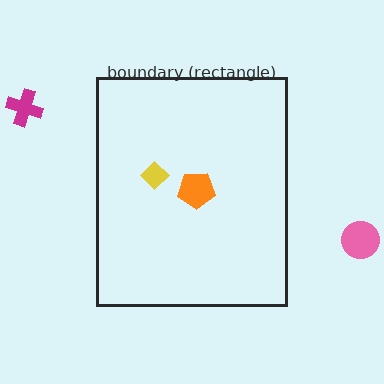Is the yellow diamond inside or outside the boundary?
Inside.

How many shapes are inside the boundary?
2 inside, 2 outside.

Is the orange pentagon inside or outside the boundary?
Inside.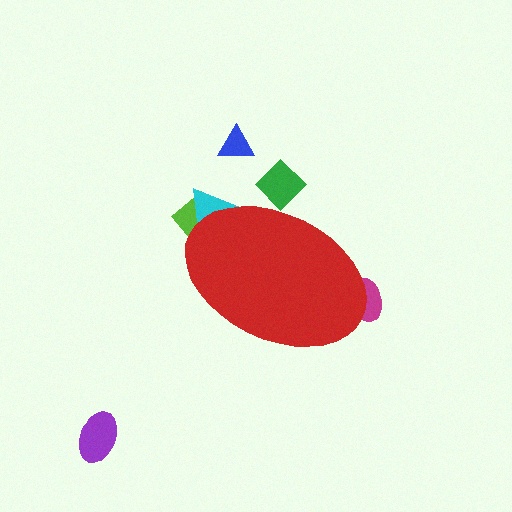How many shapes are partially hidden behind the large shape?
4 shapes are partially hidden.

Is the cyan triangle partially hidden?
Yes, the cyan triangle is partially hidden behind the red ellipse.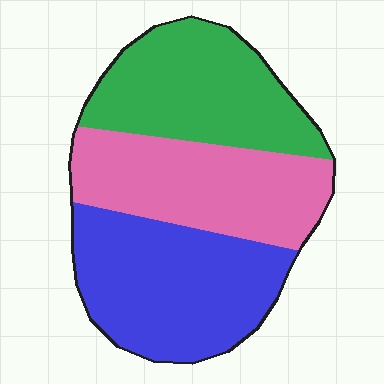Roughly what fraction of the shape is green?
Green covers around 30% of the shape.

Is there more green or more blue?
Blue.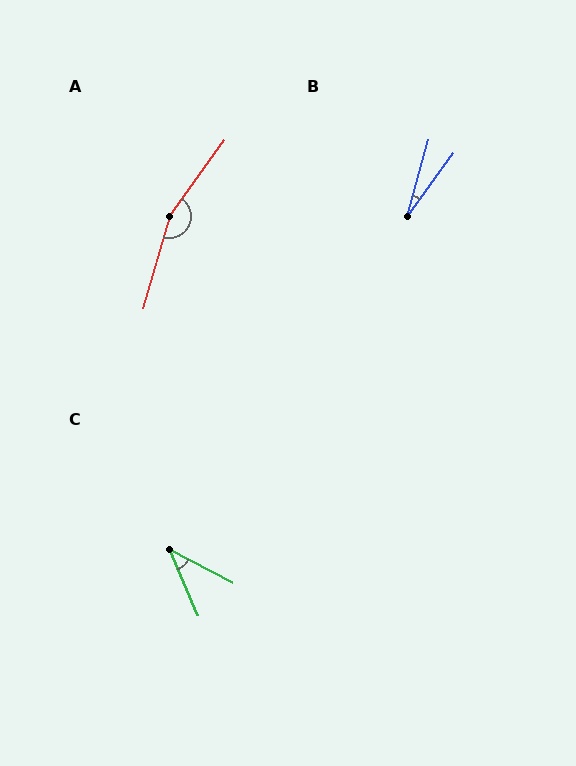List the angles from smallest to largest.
B (20°), C (39°), A (160°).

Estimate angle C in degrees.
Approximately 39 degrees.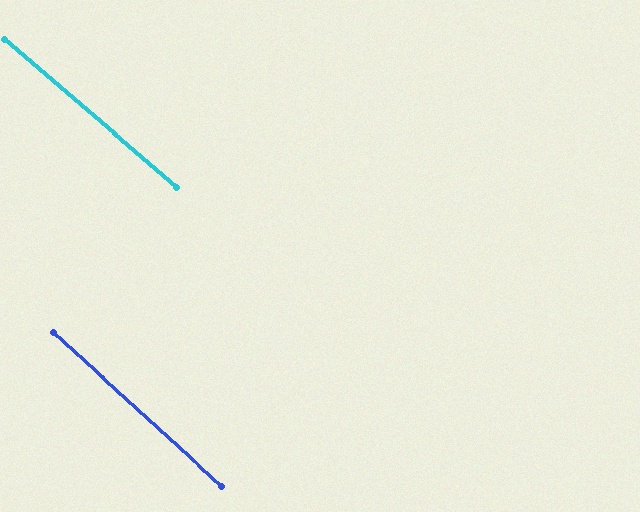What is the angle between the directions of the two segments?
Approximately 2 degrees.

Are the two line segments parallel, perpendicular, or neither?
Parallel — their directions differ by only 1.6°.